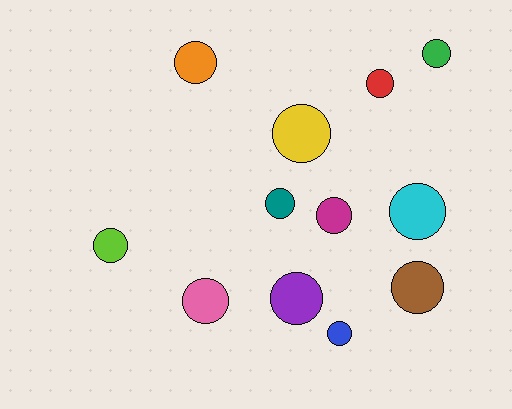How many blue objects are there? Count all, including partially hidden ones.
There is 1 blue object.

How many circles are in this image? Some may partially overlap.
There are 12 circles.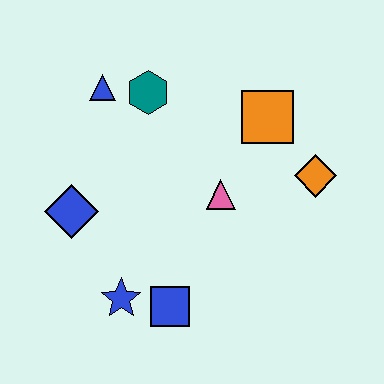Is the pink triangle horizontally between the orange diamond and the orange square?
No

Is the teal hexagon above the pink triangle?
Yes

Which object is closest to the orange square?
The orange diamond is closest to the orange square.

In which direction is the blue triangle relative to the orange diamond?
The blue triangle is to the left of the orange diamond.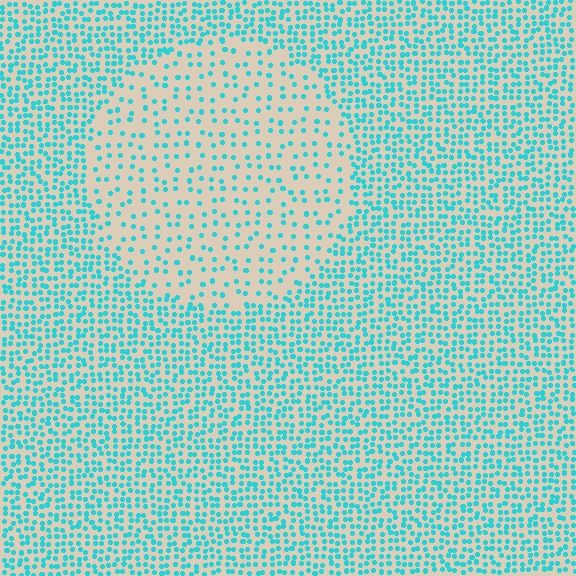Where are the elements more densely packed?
The elements are more densely packed outside the circle boundary.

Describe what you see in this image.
The image contains small cyan elements arranged at two different densities. A circle-shaped region is visible where the elements are less densely packed than the surrounding area.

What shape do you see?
I see a circle.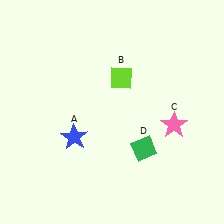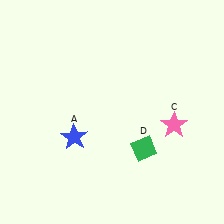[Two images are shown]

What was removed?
The lime diamond (B) was removed in Image 2.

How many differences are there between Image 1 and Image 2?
There is 1 difference between the two images.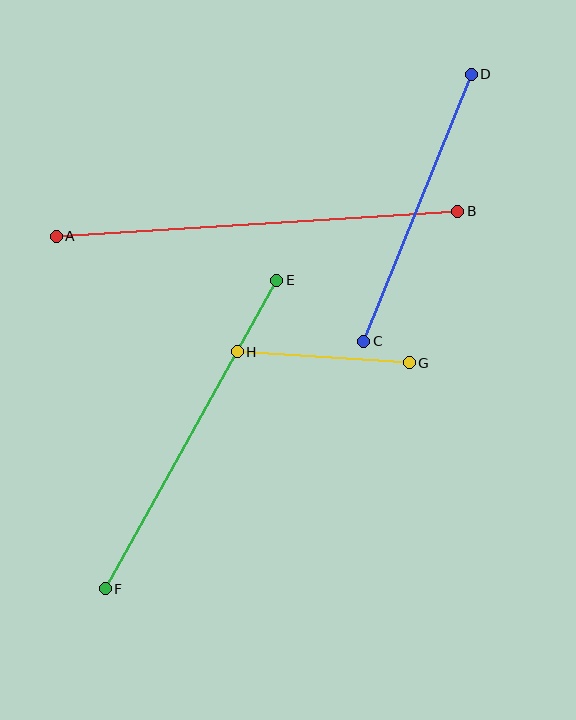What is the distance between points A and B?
The distance is approximately 402 pixels.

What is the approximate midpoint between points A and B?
The midpoint is at approximately (257, 224) pixels.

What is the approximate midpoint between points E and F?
The midpoint is at approximately (191, 434) pixels.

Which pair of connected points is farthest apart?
Points A and B are farthest apart.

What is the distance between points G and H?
The distance is approximately 172 pixels.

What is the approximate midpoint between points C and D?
The midpoint is at approximately (418, 208) pixels.